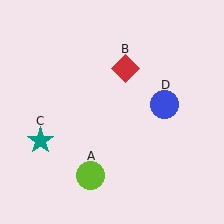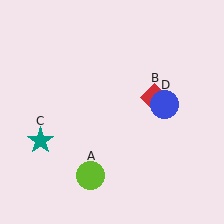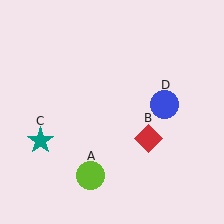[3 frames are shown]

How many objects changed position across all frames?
1 object changed position: red diamond (object B).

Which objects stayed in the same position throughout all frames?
Lime circle (object A) and teal star (object C) and blue circle (object D) remained stationary.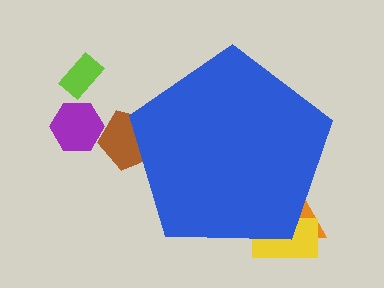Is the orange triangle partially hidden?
Yes, the orange triangle is partially hidden behind the blue pentagon.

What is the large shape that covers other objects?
A blue pentagon.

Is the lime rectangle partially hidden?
No, the lime rectangle is fully visible.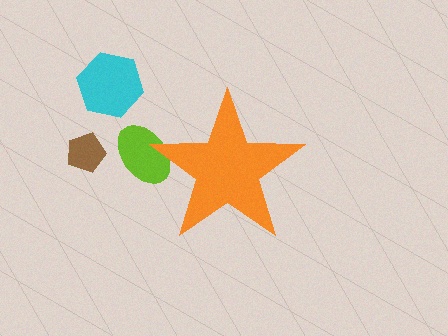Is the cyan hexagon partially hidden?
No, the cyan hexagon is fully visible.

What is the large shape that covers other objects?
An orange star.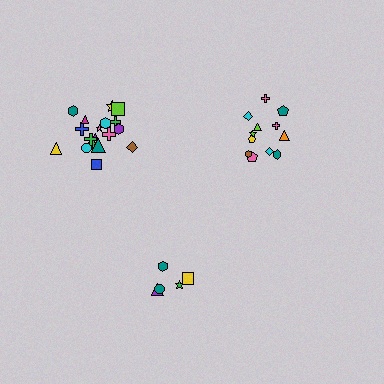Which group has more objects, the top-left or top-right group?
The top-left group.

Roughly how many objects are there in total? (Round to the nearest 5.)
Roughly 35 objects in total.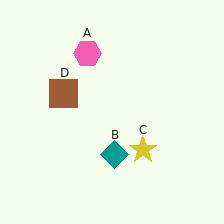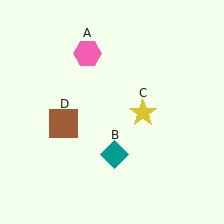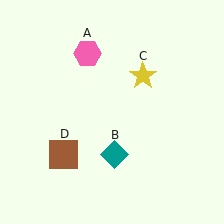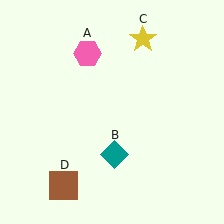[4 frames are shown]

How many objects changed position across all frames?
2 objects changed position: yellow star (object C), brown square (object D).